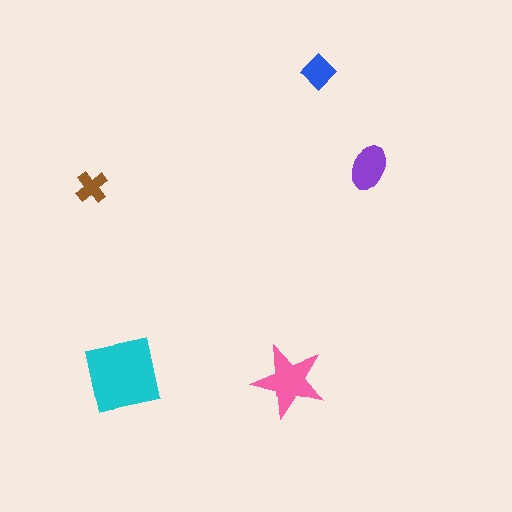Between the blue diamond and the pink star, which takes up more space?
The pink star.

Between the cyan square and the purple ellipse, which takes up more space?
The cyan square.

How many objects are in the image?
There are 5 objects in the image.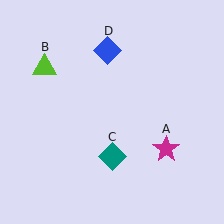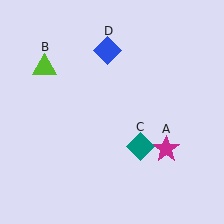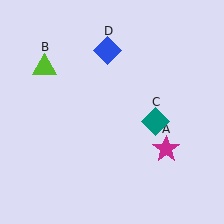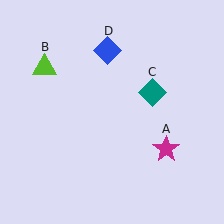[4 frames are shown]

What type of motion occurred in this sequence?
The teal diamond (object C) rotated counterclockwise around the center of the scene.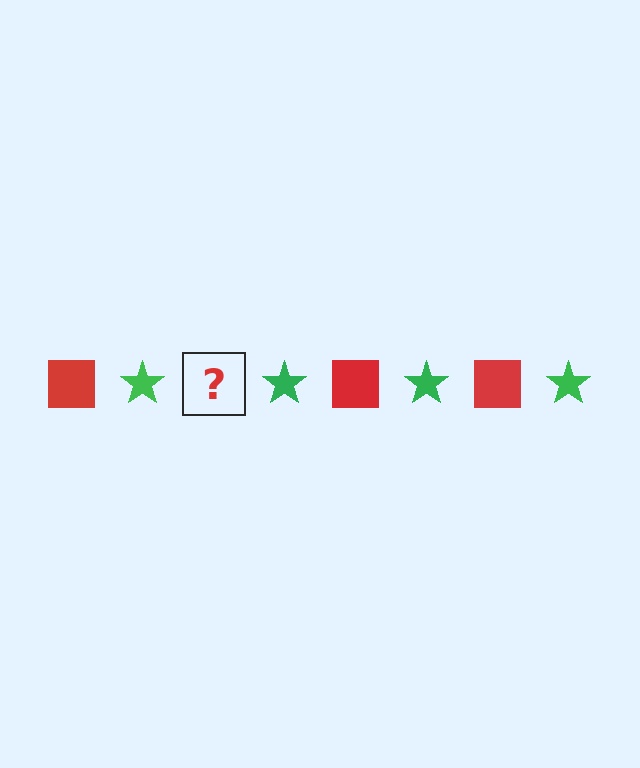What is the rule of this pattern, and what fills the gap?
The rule is that the pattern alternates between red square and green star. The gap should be filled with a red square.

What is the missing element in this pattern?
The missing element is a red square.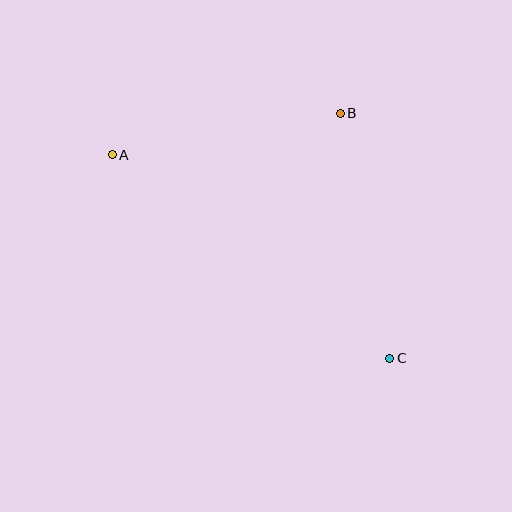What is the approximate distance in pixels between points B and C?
The distance between B and C is approximately 250 pixels.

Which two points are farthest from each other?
Points A and C are farthest from each other.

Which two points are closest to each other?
Points A and B are closest to each other.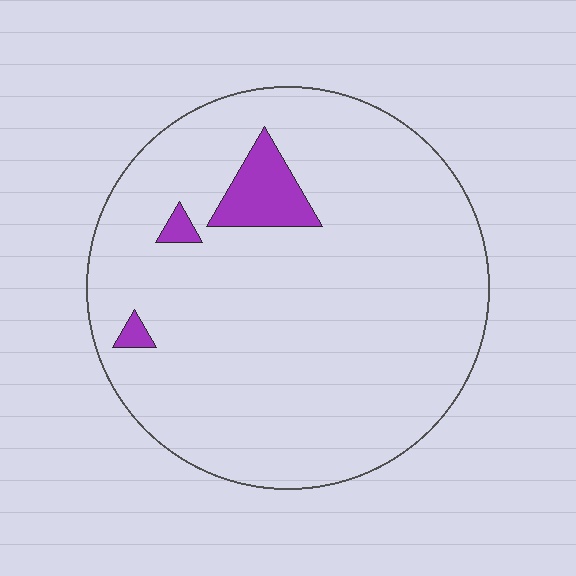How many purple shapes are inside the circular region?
3.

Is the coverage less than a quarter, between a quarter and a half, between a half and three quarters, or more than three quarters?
Less than a quarter.